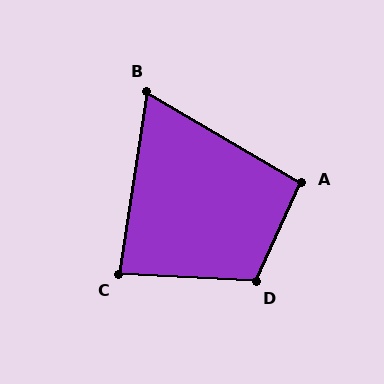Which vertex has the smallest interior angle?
B, at approximately 68 degrees.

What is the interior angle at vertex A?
Approximately 96 degrees (obtuse).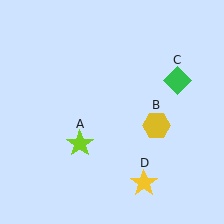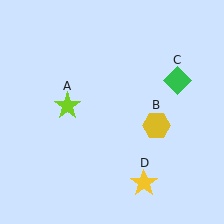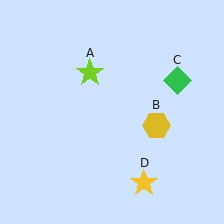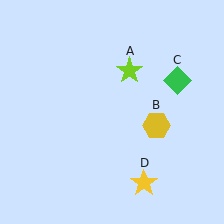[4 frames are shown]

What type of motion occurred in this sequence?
The lime star (object A) rotated clockwise around the center of the scene.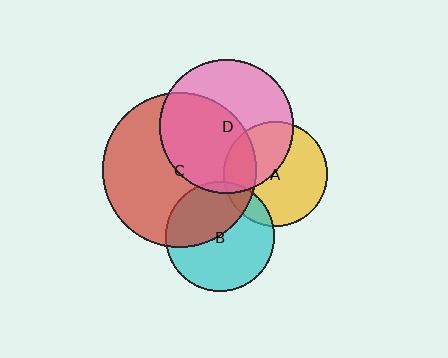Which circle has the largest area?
Circle C (red).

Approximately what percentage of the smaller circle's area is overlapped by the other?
Approximately 55%.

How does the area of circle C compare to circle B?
Approximately 2.0 times.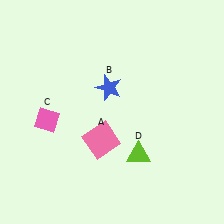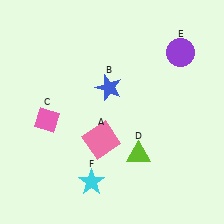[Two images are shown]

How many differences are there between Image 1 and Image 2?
There are 2 differences between the two images.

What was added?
A purple circle (E), a cyan star (F) were added in Image 2.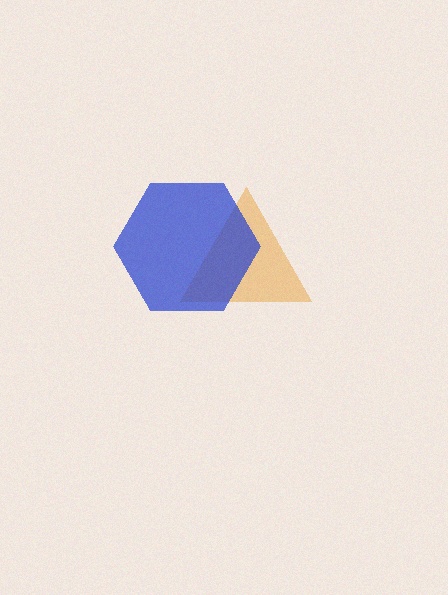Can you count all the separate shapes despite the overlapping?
Yes, there are 2 separate shapes.